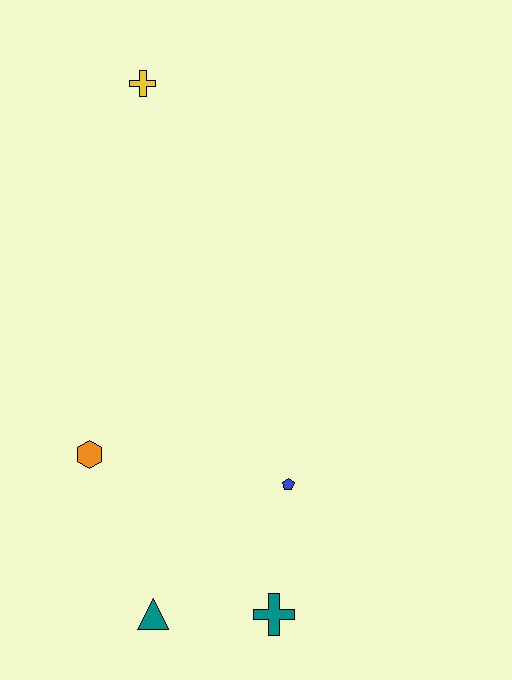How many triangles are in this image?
There is 1 triangle.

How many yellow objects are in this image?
There is 1 yellow object.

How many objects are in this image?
There are 5 objects.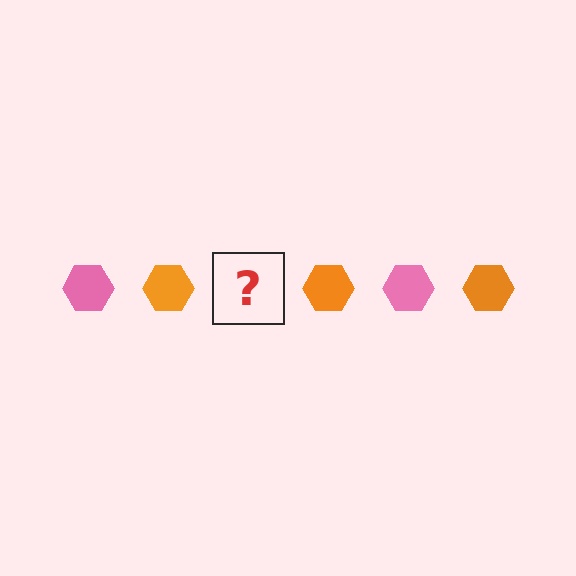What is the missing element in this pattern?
The missing element is a pink hexagon.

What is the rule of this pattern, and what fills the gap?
The rule is that the pattern cycles through pink, orange hexagons. The gap should be filled with a pink hexagon.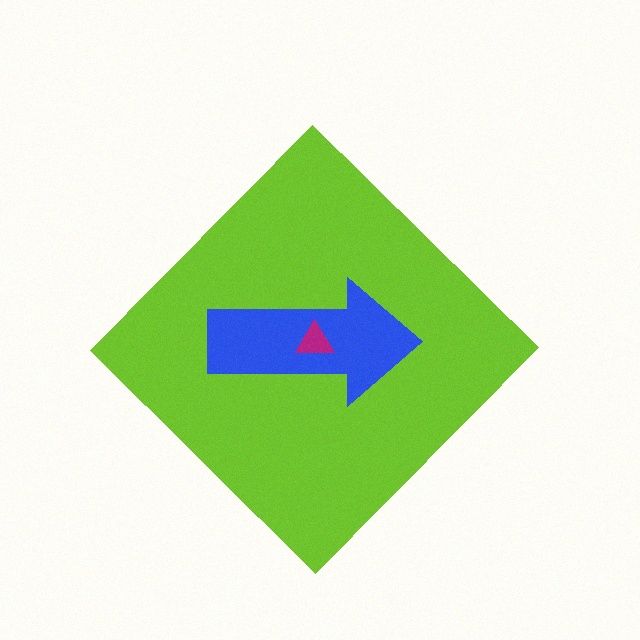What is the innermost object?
The magenta triangle.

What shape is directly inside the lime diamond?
The blue arrow.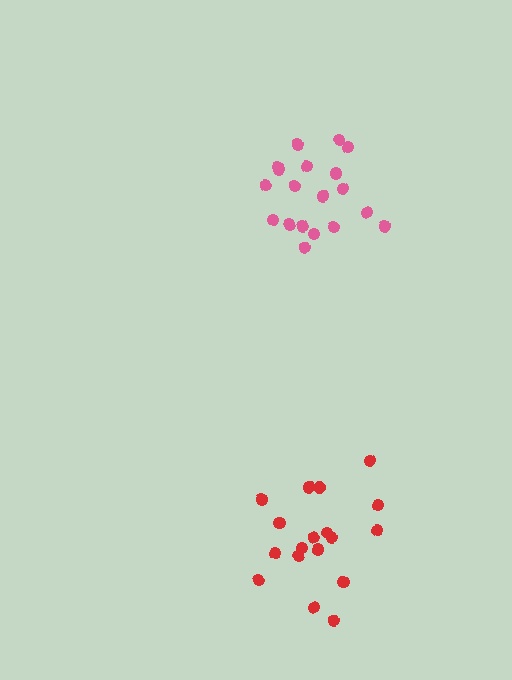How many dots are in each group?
Group 1: 18 dots, Group 2: 19 dots (37 total).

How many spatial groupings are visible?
There are 2 spatial groupings.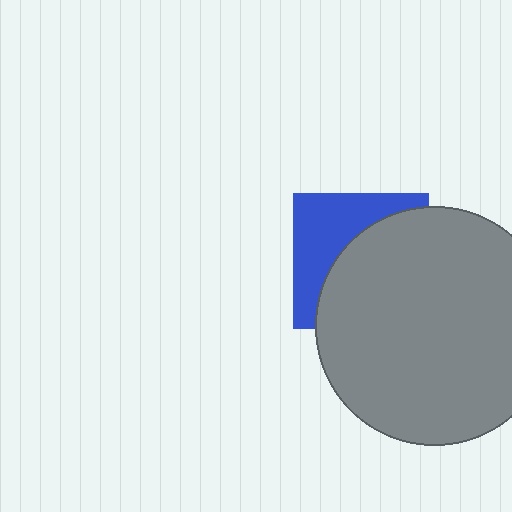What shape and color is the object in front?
The object in front is a gray circle.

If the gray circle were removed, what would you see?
You would see the complete blue square.